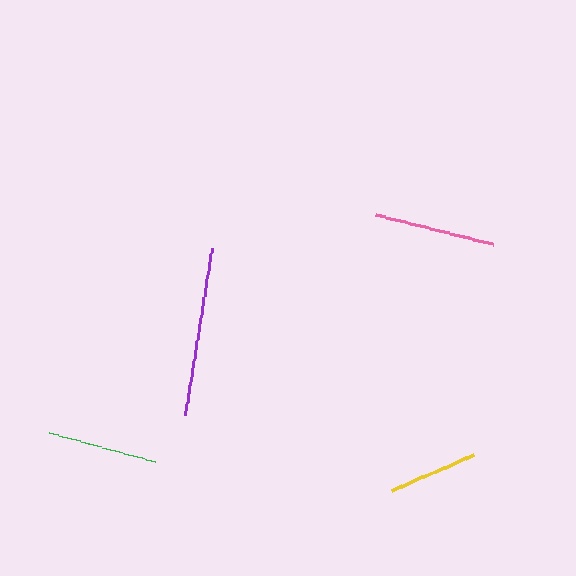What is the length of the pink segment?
The pink segment is approximately 121 pixels long.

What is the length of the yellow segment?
The yellow segment is approximately 91 pixels long.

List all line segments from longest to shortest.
From longest to shortest: purple, pink, green, yellow.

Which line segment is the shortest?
The yellow line is the shortest at approximately 91 pixels.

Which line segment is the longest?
The purple line is the longest at approximately 169 pixels.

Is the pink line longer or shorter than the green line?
The pink line is longer than the green line.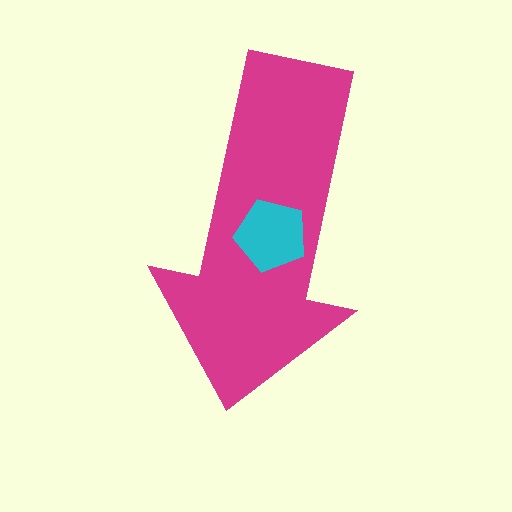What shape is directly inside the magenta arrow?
The cyan pentagon.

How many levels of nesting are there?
2.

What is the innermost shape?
The cyan pentagon.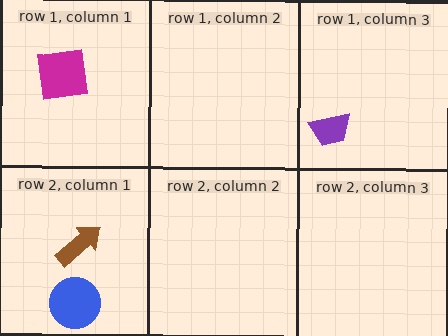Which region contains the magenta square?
The row 1, column 1 region.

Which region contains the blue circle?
The row 2, column 1 region.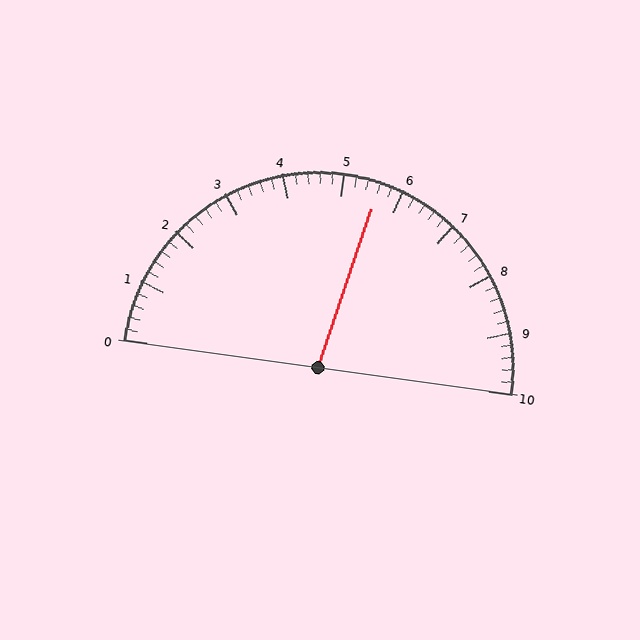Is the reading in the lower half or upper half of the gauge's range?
The reading is in the upper half of the range (0 to 10).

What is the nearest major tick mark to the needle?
The nearest major tick mark is 6.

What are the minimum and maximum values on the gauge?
The gauge ranges from 0 to 10.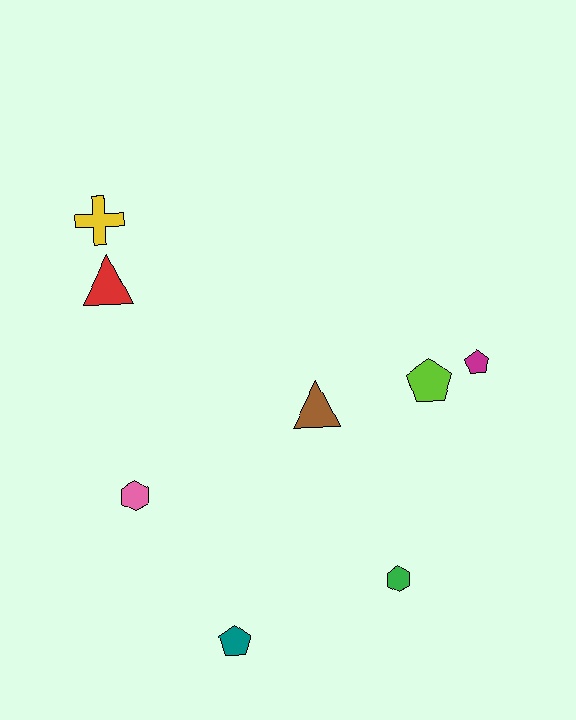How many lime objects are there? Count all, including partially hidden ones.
There is 1 lime object.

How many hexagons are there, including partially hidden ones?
There are 2 hexagons.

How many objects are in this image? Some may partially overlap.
There are 8 objects.